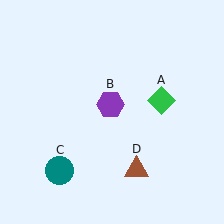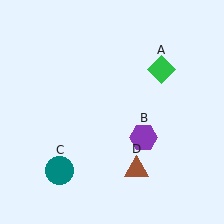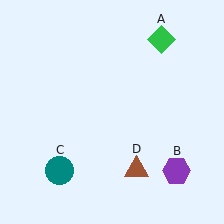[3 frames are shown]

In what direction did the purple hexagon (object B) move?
The purple hexagon (object B) moved down and to the right.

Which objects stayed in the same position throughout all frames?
Teal circle (object C) and brown triangle (object D) remained stationary.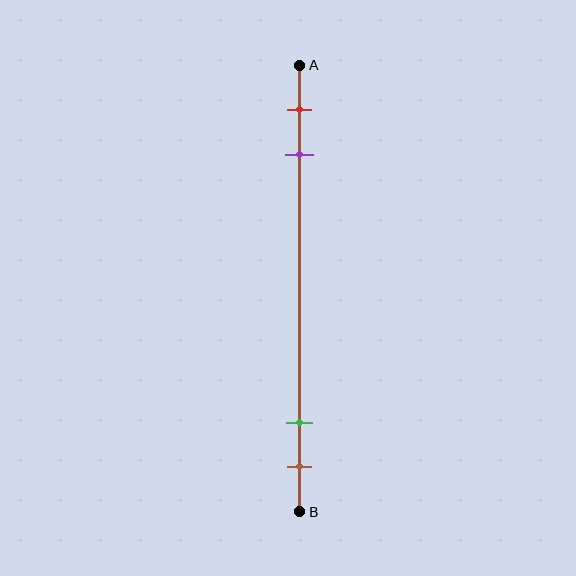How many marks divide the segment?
There are 4 marks dividing the segment.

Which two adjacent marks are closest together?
The green and brown marks are the closest adjacent pair.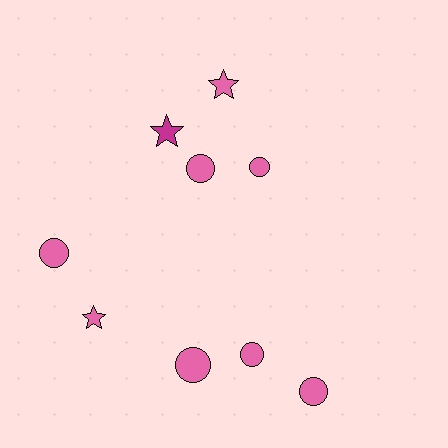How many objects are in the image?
There are 9 objects.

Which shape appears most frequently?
Circle, with 6 objects.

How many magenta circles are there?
There are no magenta circles.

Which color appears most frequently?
Pink, with 8 objects.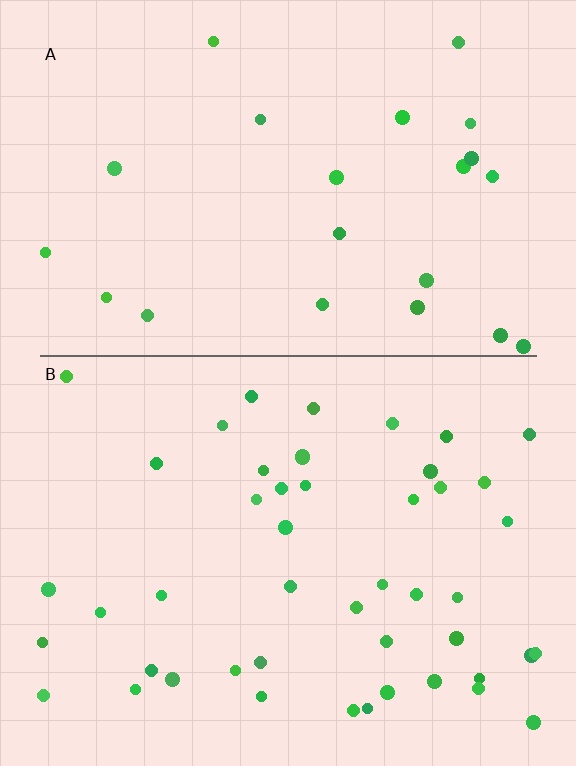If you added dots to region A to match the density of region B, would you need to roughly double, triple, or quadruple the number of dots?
Approximately double.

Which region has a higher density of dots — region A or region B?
B (the bottom).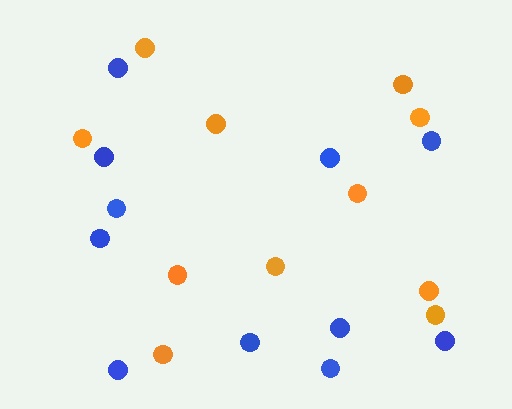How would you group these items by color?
There are 2 groups: one group of blue circles (11) and one group of orange circles (11).